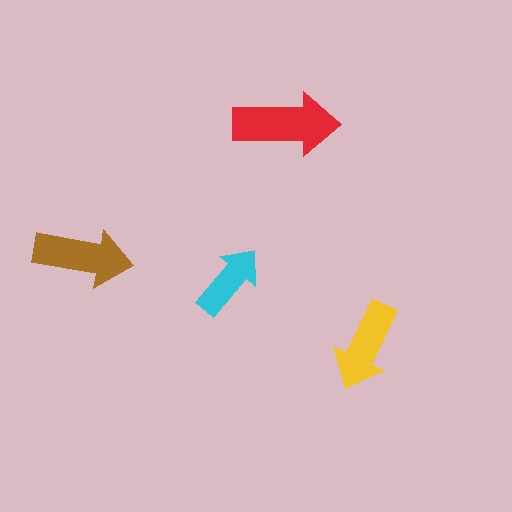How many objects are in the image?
There are 4 objects in the image.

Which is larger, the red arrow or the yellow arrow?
The red one.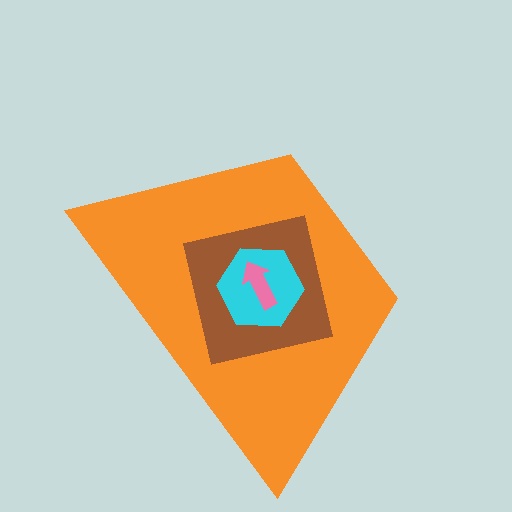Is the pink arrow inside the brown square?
Yes.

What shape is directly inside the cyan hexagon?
The pink arrow.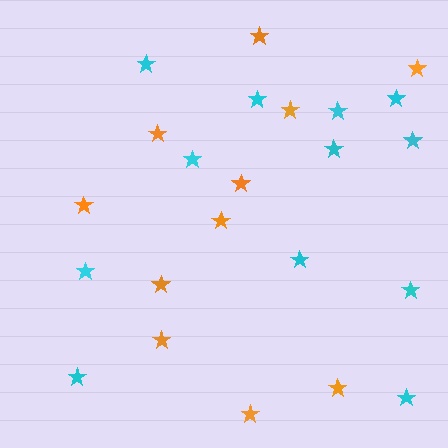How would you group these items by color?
There are 2 groups: one group of cyan stars (12) and one group of orange stars (11).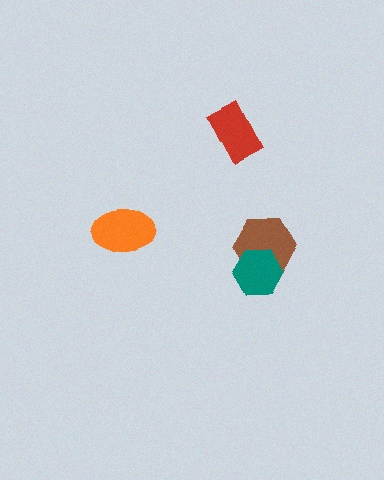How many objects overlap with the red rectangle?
0 objects overlap with the red rectangle.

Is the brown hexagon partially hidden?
Yes, it is partially covered by another shape.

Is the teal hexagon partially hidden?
No, no other shape covers it.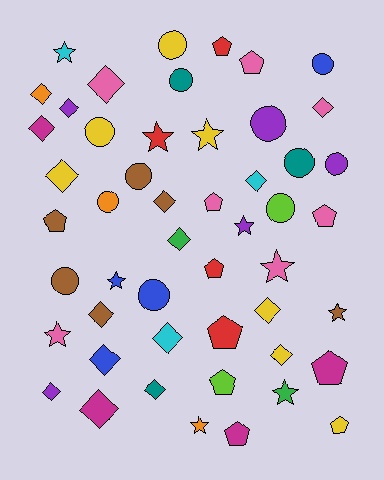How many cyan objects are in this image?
There are 3 cyan objects.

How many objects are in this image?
There are 50 objects.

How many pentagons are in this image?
There are 11 pentagons.